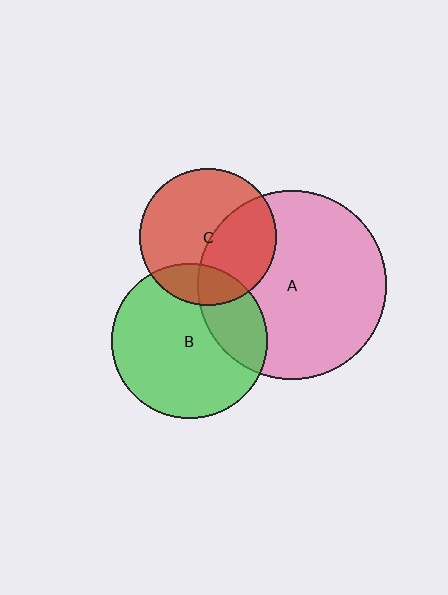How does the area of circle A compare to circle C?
Approximately 1.9 times.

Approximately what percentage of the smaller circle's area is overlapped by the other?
Approximately 25%.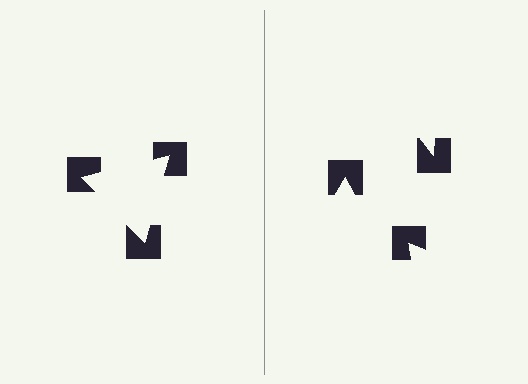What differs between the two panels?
The notched squares are positioned identically on both sides; only the wedge orientations differ. On the left they align to a triangle; on the right they are misaligned.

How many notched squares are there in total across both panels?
6 — 3 on each side.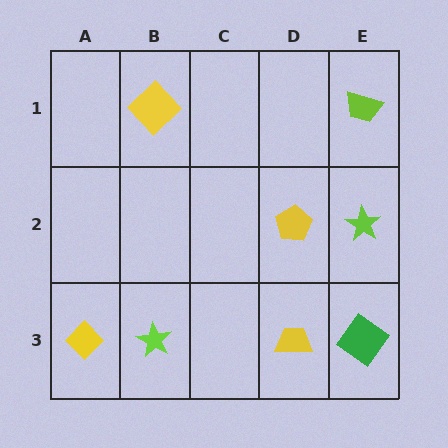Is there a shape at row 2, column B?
No, that cell is empty.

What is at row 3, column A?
A yellow diamond.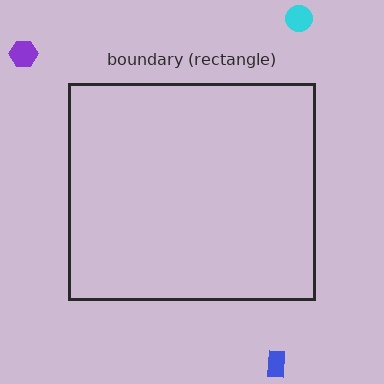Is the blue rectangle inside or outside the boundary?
Outside.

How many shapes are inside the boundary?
0 inside, 3 outside.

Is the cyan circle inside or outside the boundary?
Outside.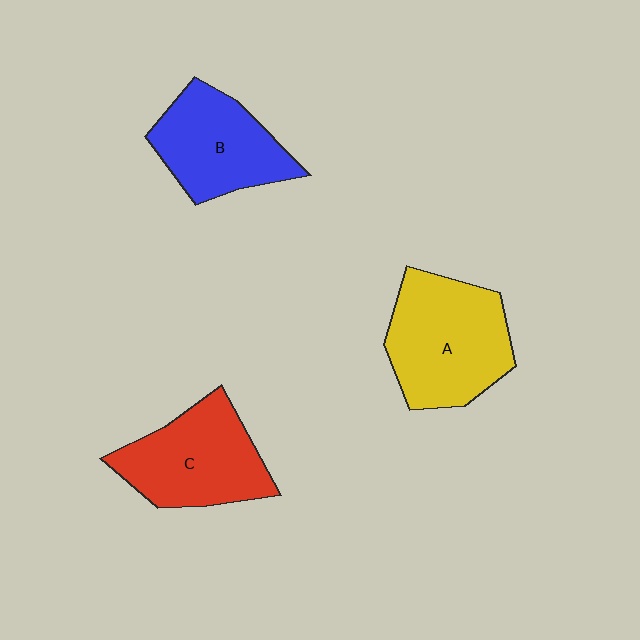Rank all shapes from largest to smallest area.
From largest to smallest: A (yellow), C (red), B (blue).